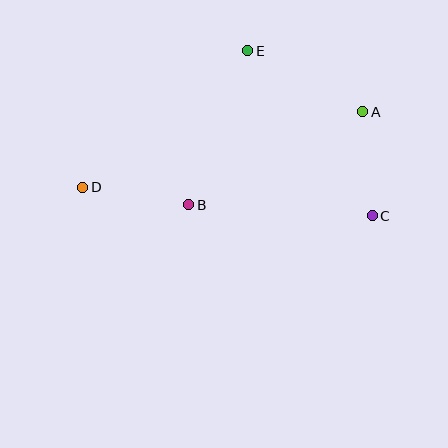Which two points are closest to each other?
Points A and C are closest to each other.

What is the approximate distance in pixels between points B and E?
The distance between B and E is approximately 165 pixels.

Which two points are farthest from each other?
Points C and D are farthest from each other.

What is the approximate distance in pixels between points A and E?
The distance between A and E is approximately 130 pixels.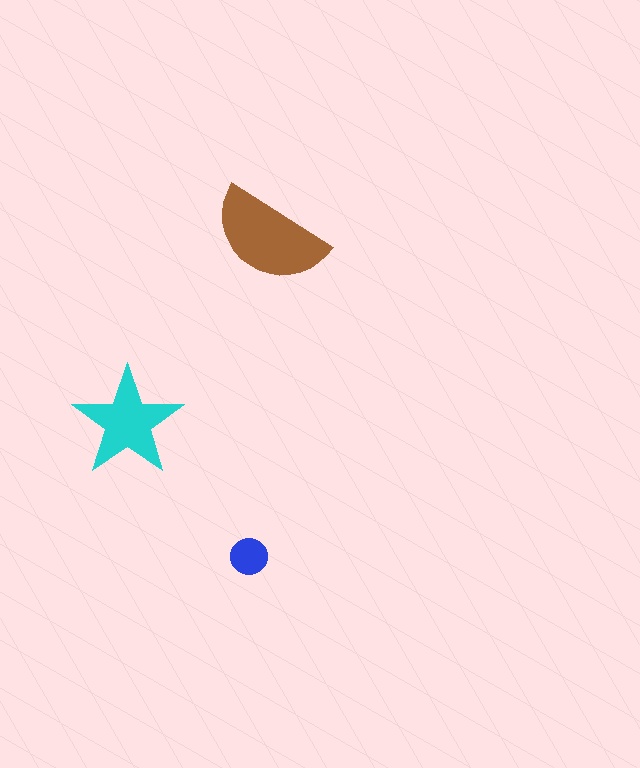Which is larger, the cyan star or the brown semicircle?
The brown semicircle.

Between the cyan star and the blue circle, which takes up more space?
The cyan star.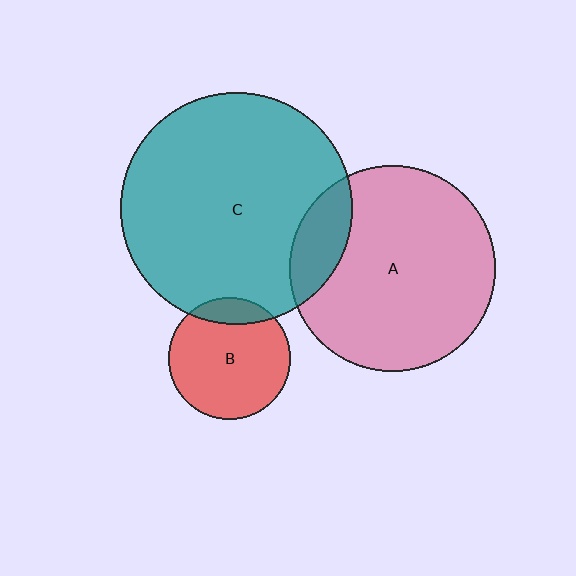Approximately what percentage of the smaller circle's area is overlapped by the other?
Approximately 15%.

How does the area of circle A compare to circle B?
Approximately 2.9 times.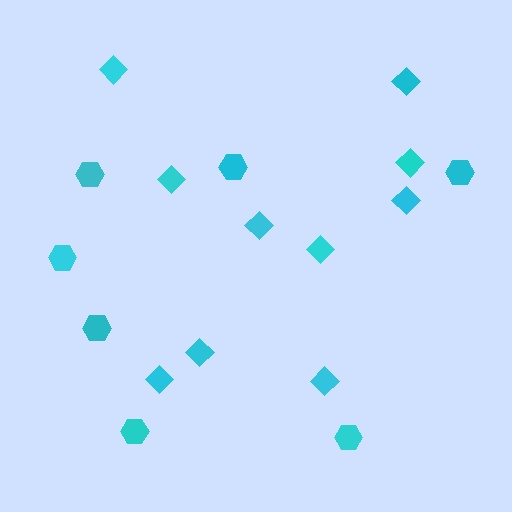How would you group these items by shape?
There are 2 groups: one group of diamonds (10) and one group of hexagons (7).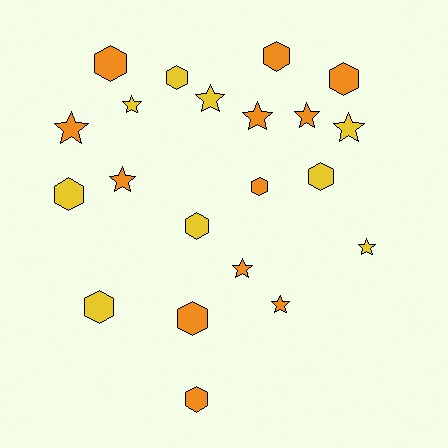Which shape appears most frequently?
Hexagon, with 11 objects.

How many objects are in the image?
There are 21 objects.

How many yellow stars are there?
There are 4 yellow stars.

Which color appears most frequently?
Orange, with 12 objects.